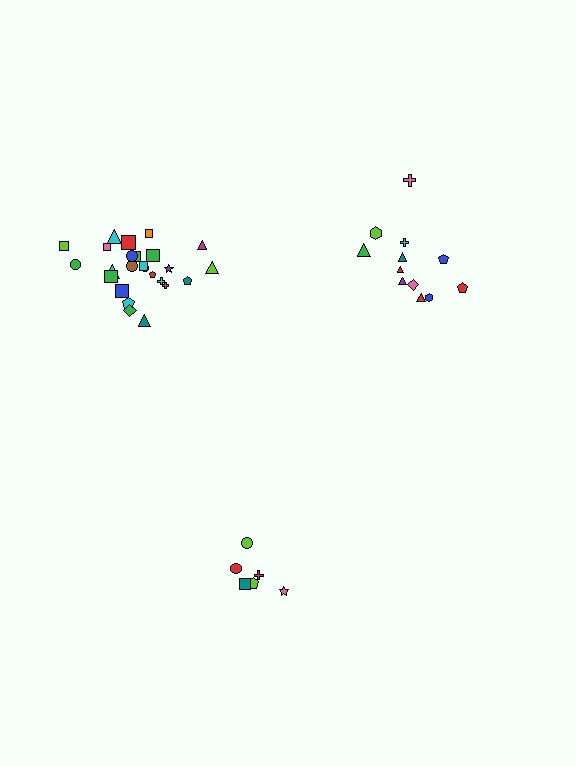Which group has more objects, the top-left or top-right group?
The top-left group.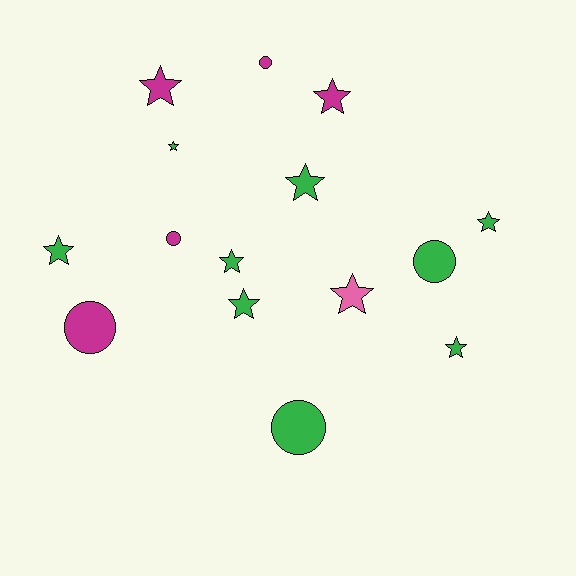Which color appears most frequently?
Green, with 9 objects.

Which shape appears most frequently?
Star, with 10 objects.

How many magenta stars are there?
There are 2 magenta stars.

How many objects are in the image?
There are 15 objects.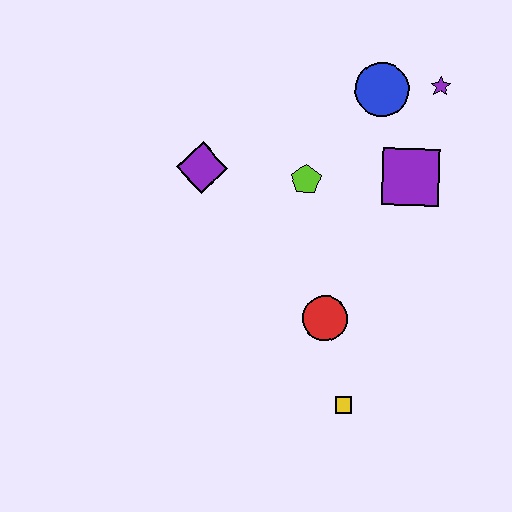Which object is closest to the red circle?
The yellow square is closest to the red circle.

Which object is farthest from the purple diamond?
The yellow square is farthest from the purple diamond.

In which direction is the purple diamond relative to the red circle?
The purple diamond is above the red circle.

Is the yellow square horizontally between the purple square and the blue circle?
No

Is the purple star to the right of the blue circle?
Yes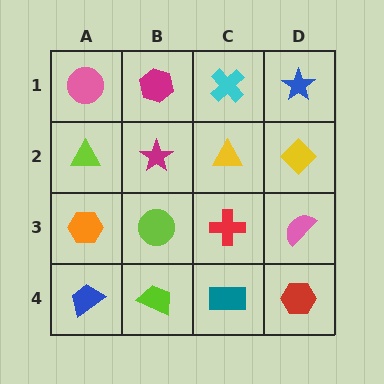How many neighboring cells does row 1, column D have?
2.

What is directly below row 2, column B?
A lime circle.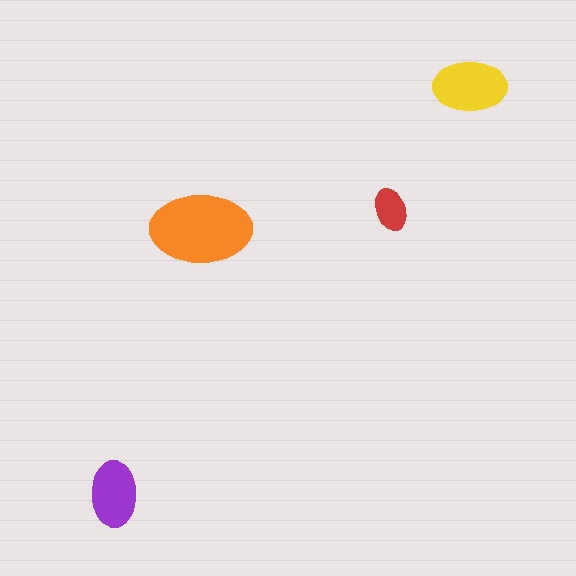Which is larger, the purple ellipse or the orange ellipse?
The orange one.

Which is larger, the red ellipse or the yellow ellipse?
The yellow one.